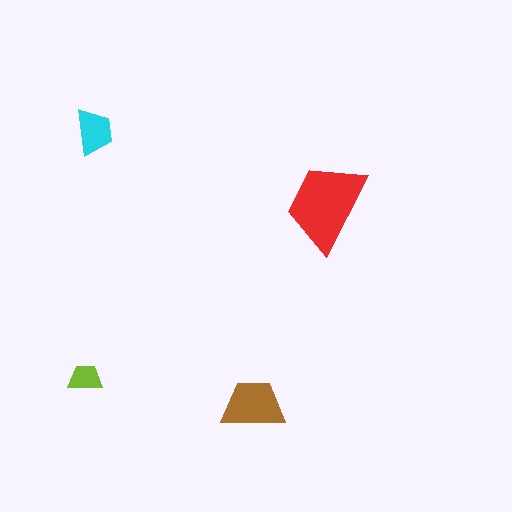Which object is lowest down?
The brown trapezoid is bottommost.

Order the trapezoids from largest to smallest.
the red one, the brown one, the cyan one, the lime one.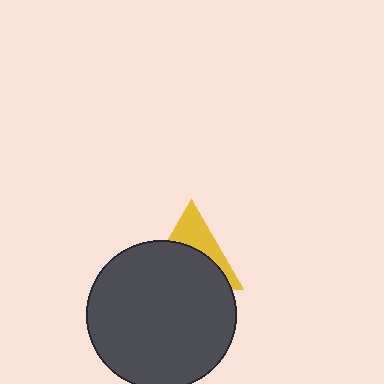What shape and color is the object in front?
The object in front is a dark gray circle.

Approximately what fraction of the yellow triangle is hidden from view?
Roughly 62% of the yellow triangle is hidden behind the dark gray circle.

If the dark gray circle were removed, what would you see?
You would see the complete yellow triangle.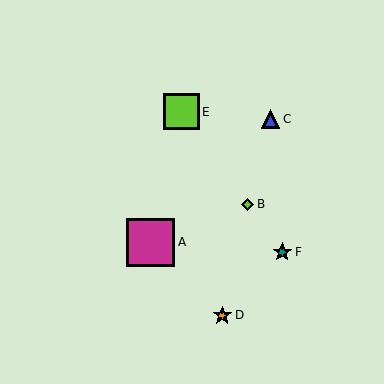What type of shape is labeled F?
Shape F is a teal star.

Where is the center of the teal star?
The center of the teal star is at (282, 252).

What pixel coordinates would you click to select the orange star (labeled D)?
Click at (222, 315) to select the orange star D.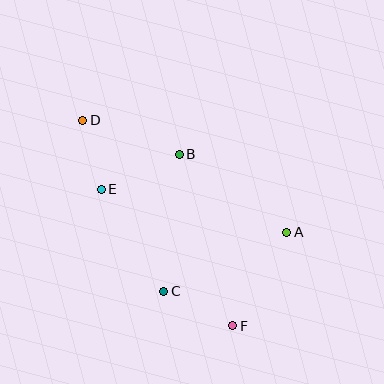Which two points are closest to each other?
Points D and E are closest to each other.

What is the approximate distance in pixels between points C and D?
The distance between C and D is approximately 189 pixels.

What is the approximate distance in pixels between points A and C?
The distance between A and C is approximately 136 pixels.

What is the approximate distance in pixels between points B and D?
The distance between B and D is approximately 103 pixels.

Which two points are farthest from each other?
Points D and F are farthest from each other.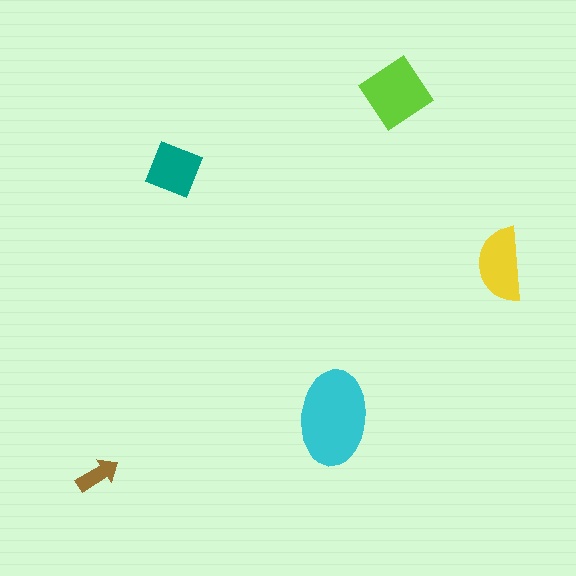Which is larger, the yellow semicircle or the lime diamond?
The lime diamond.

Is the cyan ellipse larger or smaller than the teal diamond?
Larger.